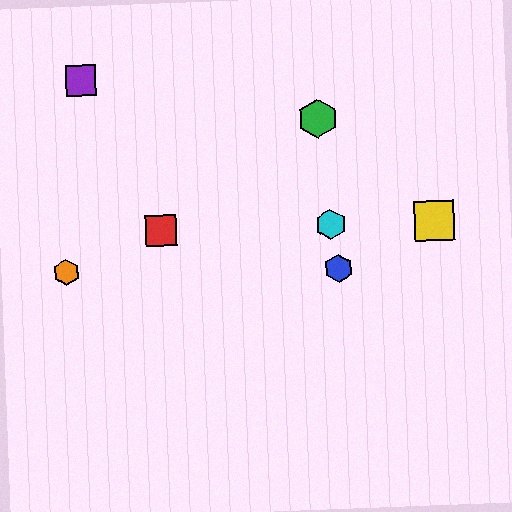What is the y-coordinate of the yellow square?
The yellow square is at y≈220.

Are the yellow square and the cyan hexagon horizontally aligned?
Yes, both are at y≈220.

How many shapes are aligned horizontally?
3 shapes (the red square, the yellow square, the cyan hexagon) are aligned horizontally.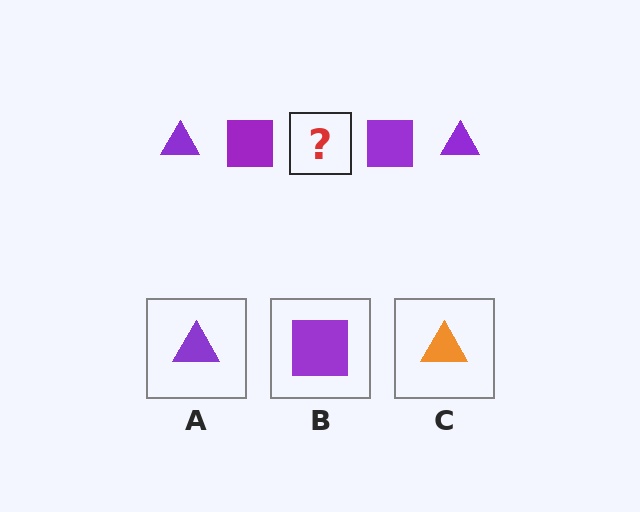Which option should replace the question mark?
Option A.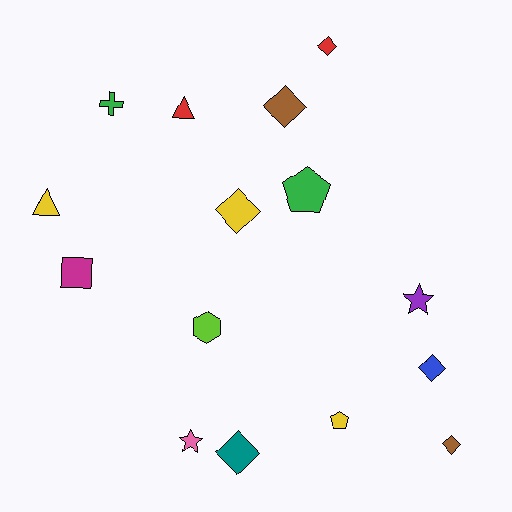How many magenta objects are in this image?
There is 1 magenta object.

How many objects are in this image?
There are 15 objects.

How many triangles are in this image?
There are 2 triangles.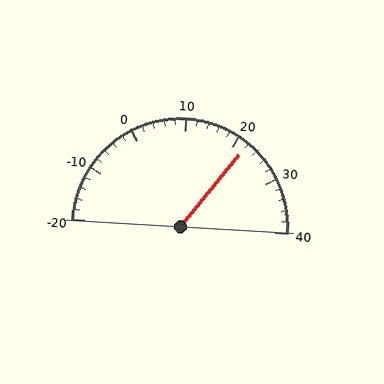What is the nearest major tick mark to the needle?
The nearest major tick mark is 20.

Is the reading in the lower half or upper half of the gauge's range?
The reading is in the upper half of the range (-20 to 40).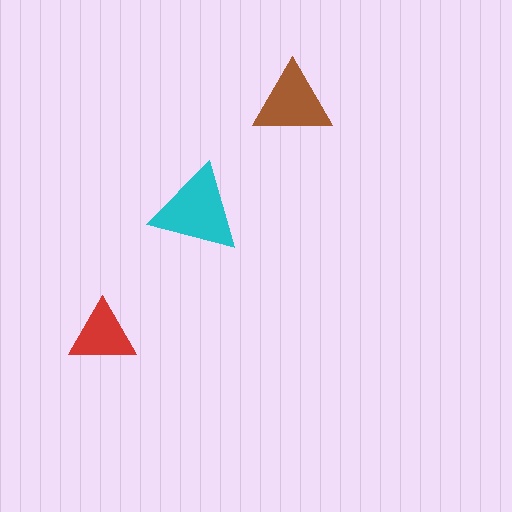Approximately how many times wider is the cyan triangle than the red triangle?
About 1.5 times wider.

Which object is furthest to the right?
The brown triangle is rightmost.